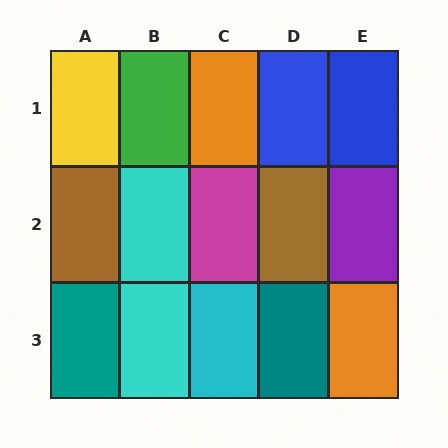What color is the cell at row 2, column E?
Purple.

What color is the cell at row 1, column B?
Green.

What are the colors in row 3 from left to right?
Teal, cyan, cyan, teal, orange.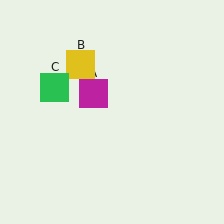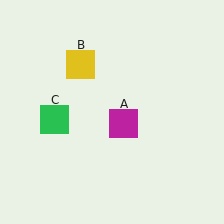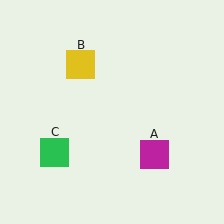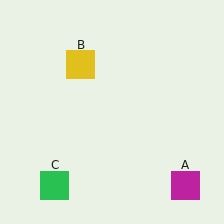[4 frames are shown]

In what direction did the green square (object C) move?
The green square (object C) moved down.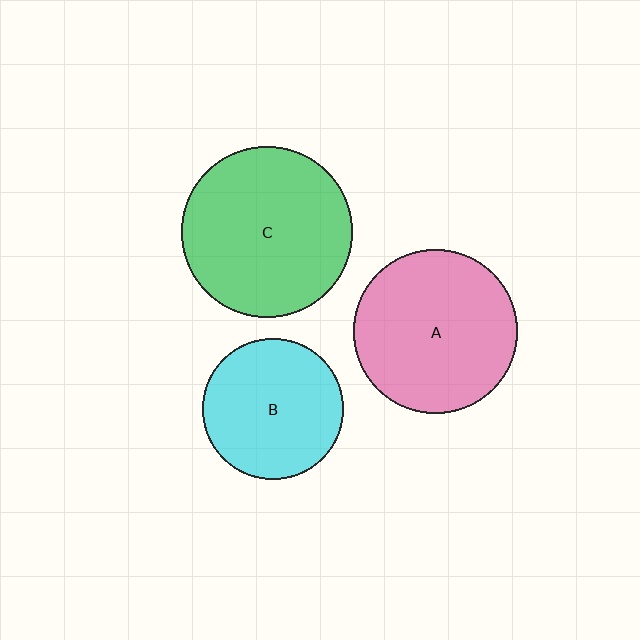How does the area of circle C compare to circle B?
Approximately 1.5 times.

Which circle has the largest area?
Circle C (green).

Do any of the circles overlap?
No, none of the circles overlap.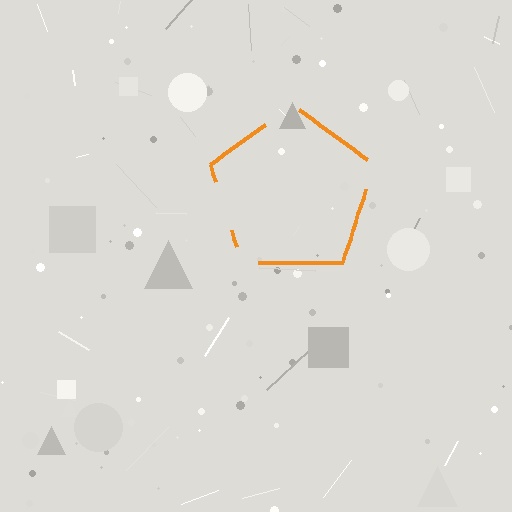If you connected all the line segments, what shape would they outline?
They would outline a pentagon.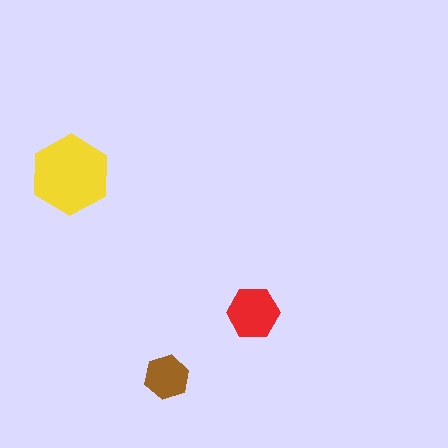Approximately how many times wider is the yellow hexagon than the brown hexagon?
About 2 times wider.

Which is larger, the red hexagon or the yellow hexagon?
The yellow one.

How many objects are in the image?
There are 3 objects in the image.